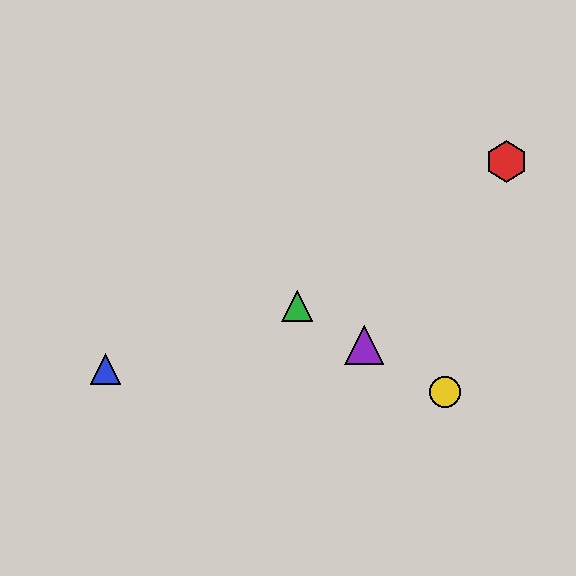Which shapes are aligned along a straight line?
The green triangle, the yellow circle, the purple triangle are aligned along a straight line.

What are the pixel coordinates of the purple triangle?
The purple triangle is at (364, 345).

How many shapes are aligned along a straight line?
3 shapes (the green triangle, the yellow circle, the purple triangle) are aligned along a straight line.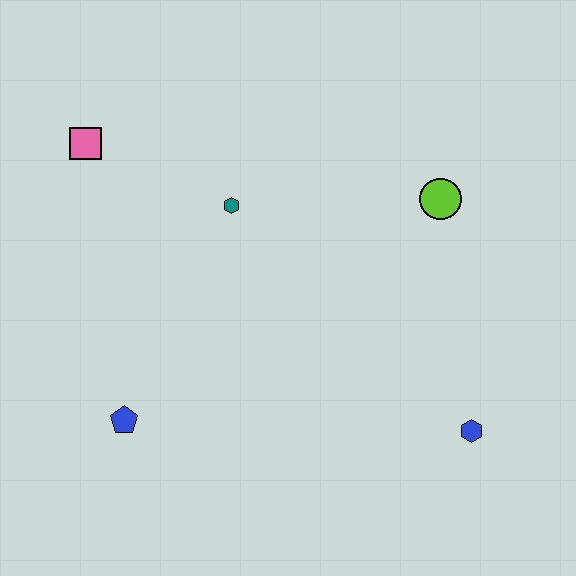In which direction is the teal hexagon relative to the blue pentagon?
The teal hexagon is above the blue pentagon.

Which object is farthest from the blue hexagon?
The pink square is farthest from the blue hexagon.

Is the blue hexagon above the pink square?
No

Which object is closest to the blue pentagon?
The teal hexagon is closest to the blue pentagon.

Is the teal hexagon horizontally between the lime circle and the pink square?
Yes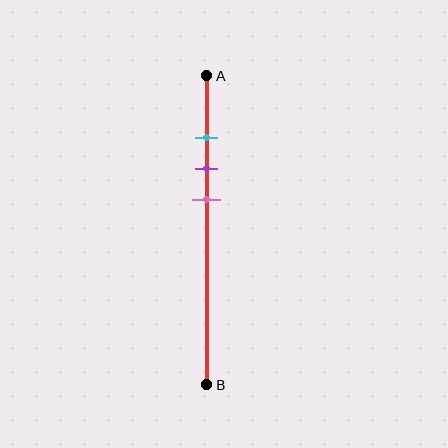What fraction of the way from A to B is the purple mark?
The purple mark is approximately 30% (0.3) of the way from A to B.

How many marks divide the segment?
There are 3 marks dividing the segment.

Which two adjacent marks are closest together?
The cyan and purple marks are the closest adjacent pair.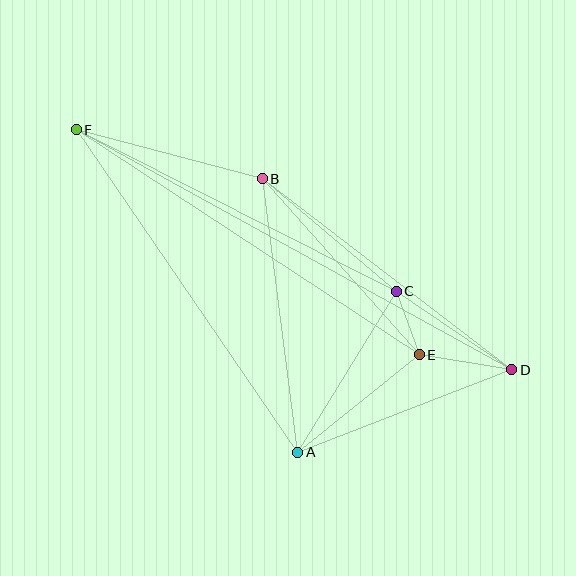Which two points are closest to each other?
Points C and E are closest to each other.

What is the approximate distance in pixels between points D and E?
The distance between D and E is approximately 94 pixels.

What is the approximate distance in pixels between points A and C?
The distance between A and C is approximately 189 pixels.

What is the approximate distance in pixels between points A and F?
The distance between A and F is approximately 391 pixels.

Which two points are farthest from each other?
Points D and F are farthest from each other.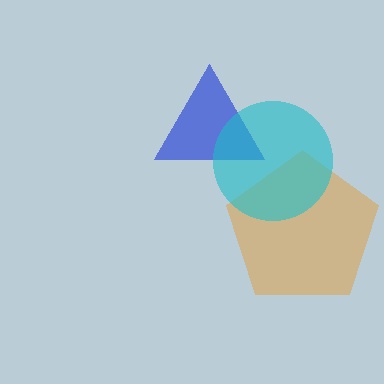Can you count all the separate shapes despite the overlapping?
Yes, there are 3 separate shapes.